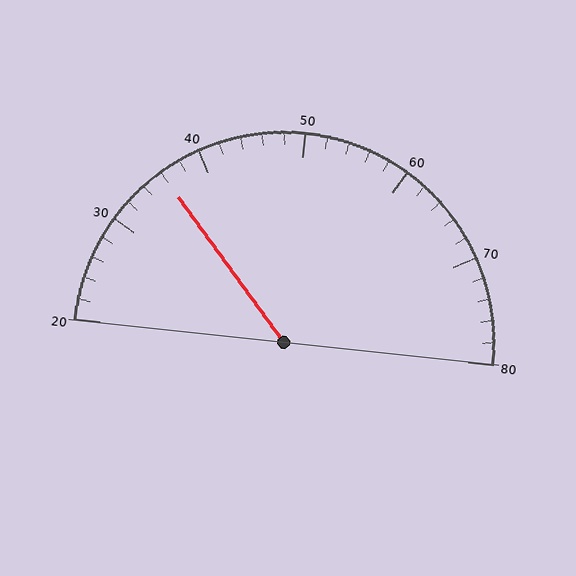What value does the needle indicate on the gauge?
The needle indicates approximately 36.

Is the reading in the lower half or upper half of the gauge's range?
The reading is in the lower half of the range (20 to 80).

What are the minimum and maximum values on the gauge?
The gauge ranges from 20 to 80.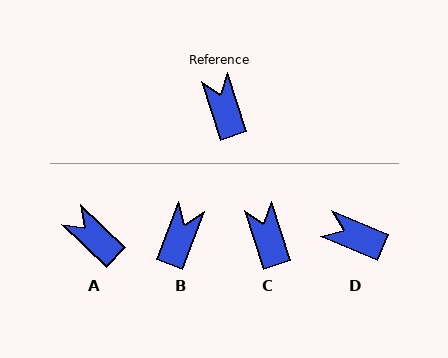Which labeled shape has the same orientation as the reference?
C.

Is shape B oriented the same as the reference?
No, it is off by about 39 degrees.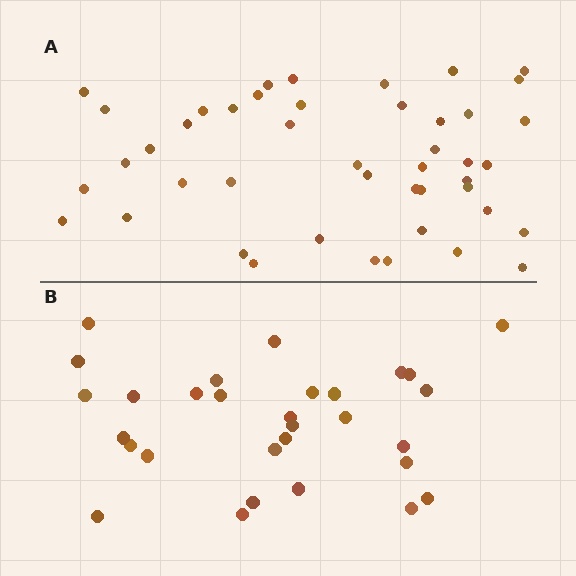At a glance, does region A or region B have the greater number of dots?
Region A (the top region) has more dots.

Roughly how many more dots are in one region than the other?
Region A has approximately 15 more dots than region B.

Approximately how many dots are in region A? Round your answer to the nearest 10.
About 40 dots. (The exact count is 45, which rounds to 40.)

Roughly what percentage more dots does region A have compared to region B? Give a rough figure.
About 50% more.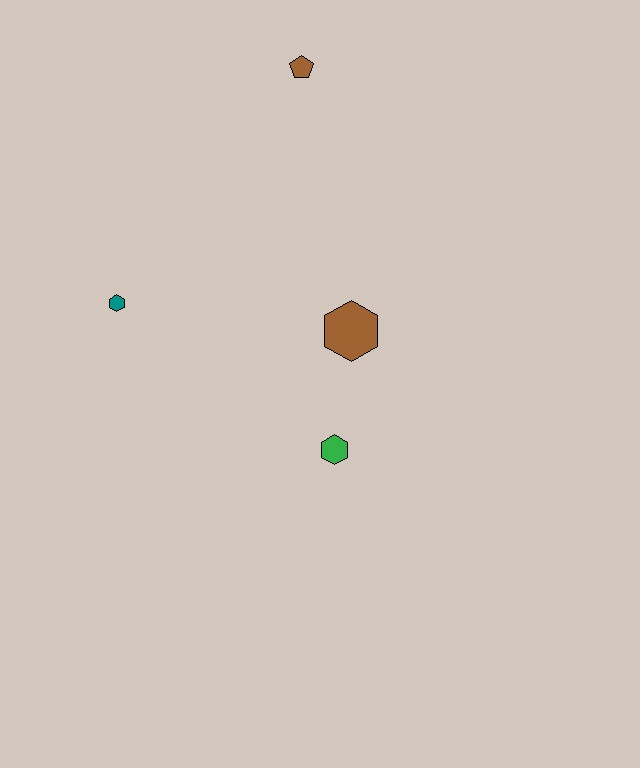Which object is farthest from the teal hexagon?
The brown pentagon is farthest from the teal hexagon.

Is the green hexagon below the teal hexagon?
Yes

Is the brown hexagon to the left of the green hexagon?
No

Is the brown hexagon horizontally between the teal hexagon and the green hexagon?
No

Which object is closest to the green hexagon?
The brown hexagon is closest to the green hexagon.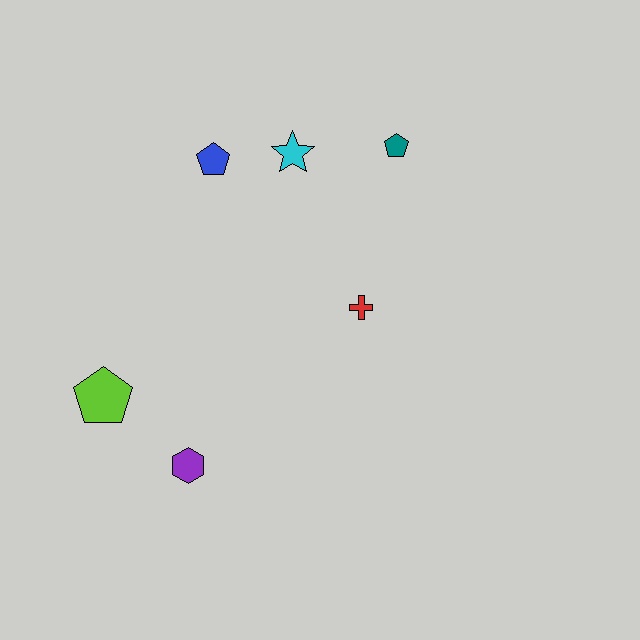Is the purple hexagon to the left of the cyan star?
Yes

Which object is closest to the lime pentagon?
The purple hexagon is closest to the lime pentagon.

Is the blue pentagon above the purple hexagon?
Yes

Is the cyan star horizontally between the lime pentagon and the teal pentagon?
Yes